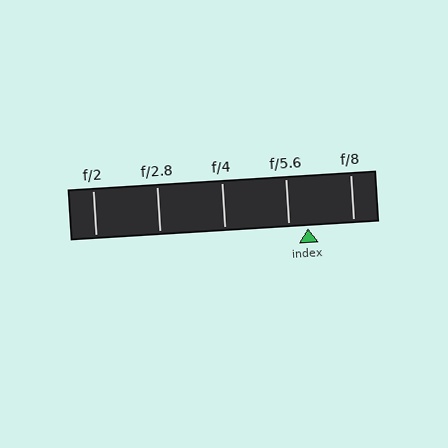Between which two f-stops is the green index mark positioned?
The index mark is between f/5.6 and f/8.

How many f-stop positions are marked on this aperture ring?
There are 5 f-stop positions marked.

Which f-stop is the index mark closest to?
The index mark is closest to f/5.6.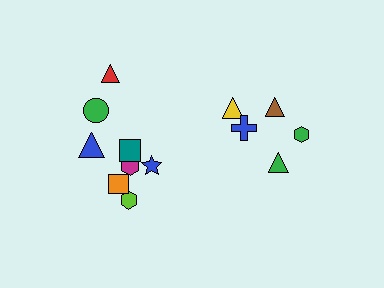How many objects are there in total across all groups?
There are 13 objects.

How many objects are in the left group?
There are 8 objects.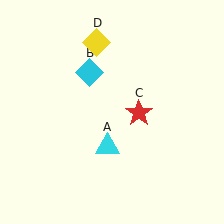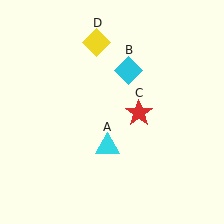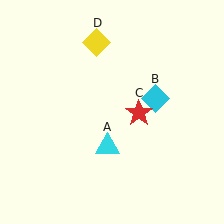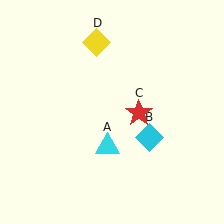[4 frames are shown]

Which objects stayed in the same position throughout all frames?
Cyan triangle (object A) and red star (object C) and yellow diamond (object D) remained stationary.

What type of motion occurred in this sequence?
The cyan diamond (object B) rotated clockwise around the center of the scene.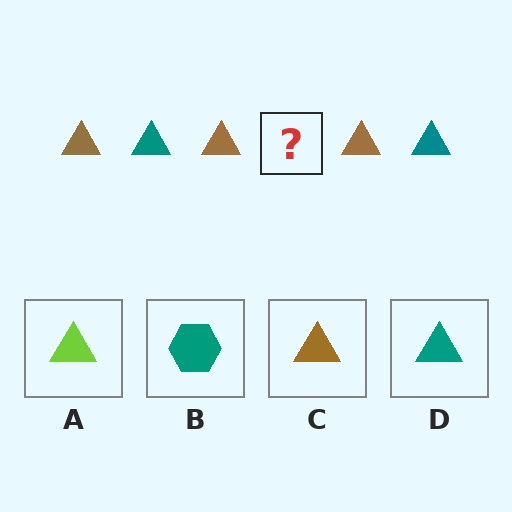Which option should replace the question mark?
Option D.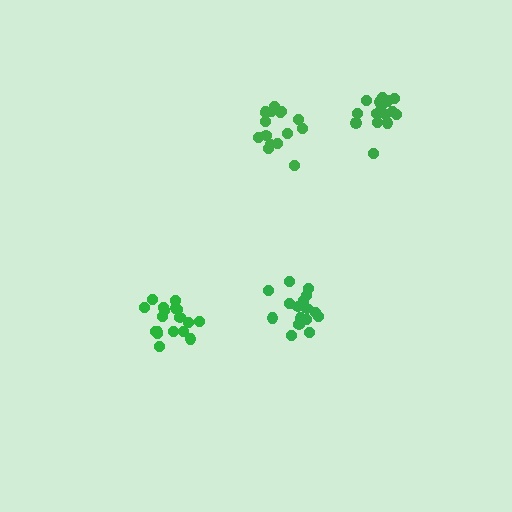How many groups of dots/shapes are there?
There are 4 groups.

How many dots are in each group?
Group 1: 16 dots, Group 2: 15 dots, Group 3: 18 dots, Group 4: 16 dots (65 total).